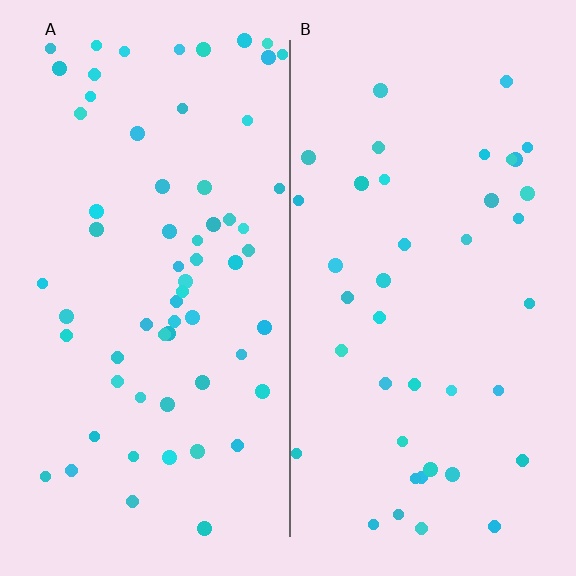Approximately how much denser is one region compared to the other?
Approximately 1.5× — region A over region B.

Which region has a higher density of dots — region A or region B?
A (the left).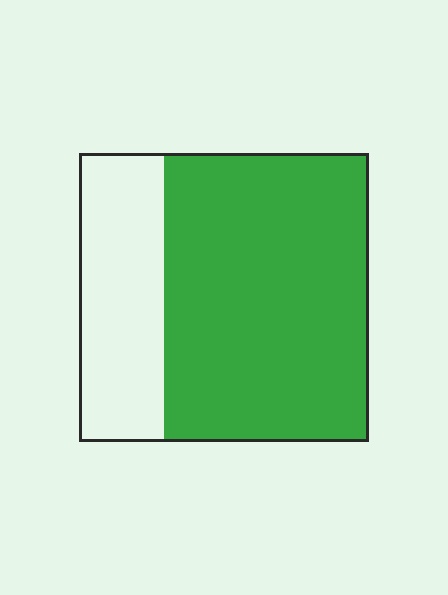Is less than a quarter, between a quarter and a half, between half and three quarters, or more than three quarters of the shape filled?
Between half and three quarters.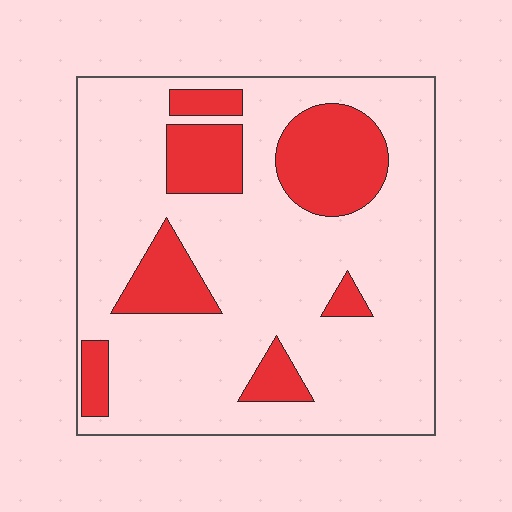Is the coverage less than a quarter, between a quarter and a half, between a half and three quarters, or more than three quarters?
Less than a quarter.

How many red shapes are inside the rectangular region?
7.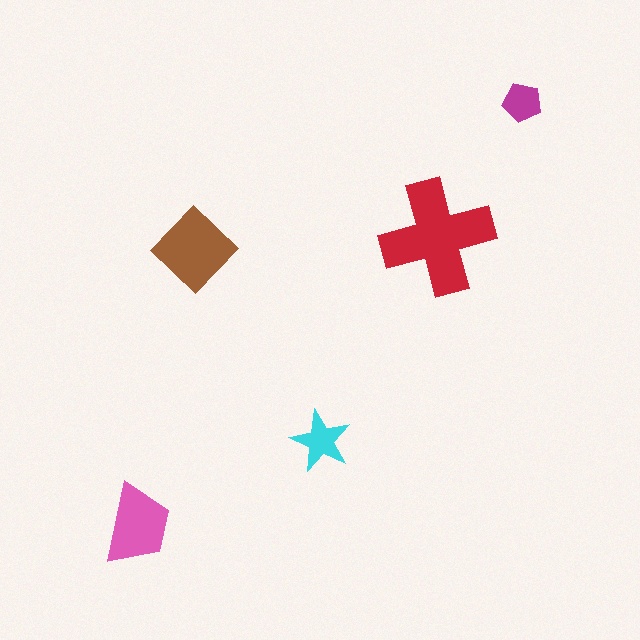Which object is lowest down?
The pink trapezoid is bottommost.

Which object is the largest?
The red cross.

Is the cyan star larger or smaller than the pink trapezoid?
Smaller.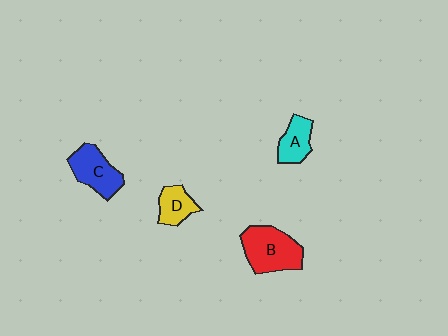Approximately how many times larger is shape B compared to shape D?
Approximately 1.9 times.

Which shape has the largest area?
Shape B (red).